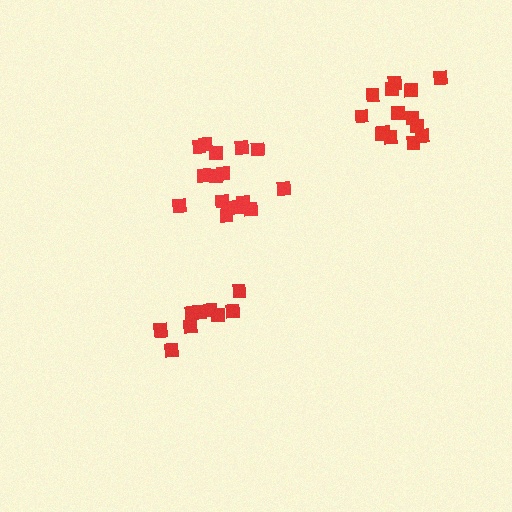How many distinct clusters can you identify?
There are 3 distinct clusters.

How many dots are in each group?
Group 1: 14 dots, Group 2: 10 dots, Group 3: 16 dots (40 total).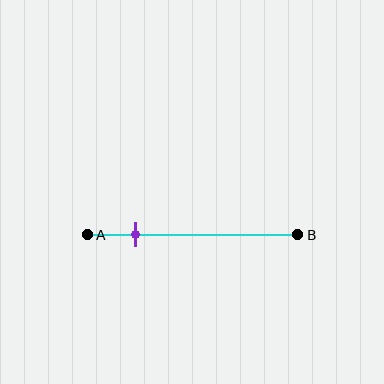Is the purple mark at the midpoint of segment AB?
No, the mark is at about 25% from A, not at the 50% midpoint.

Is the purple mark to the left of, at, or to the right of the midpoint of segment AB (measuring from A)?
The purple mark is to the left of the midpoint of segment AB.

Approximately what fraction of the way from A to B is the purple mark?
The purple mark is approximately 25% of the way from A to B.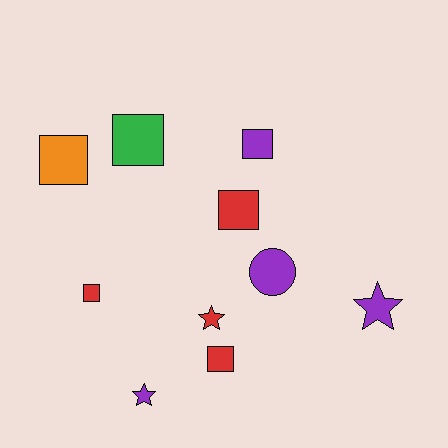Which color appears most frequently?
Purple, with 4 objects.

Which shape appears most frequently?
Square, with 6 objects.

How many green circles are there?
There are no green circles.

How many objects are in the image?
There are 10 objects.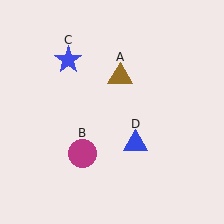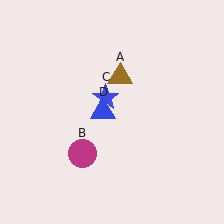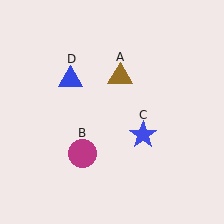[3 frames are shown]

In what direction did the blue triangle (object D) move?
The blue triangle (object D) moved up and to the left.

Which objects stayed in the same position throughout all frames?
Brown triangle (object A) and magenta circle (object B) remained stationary.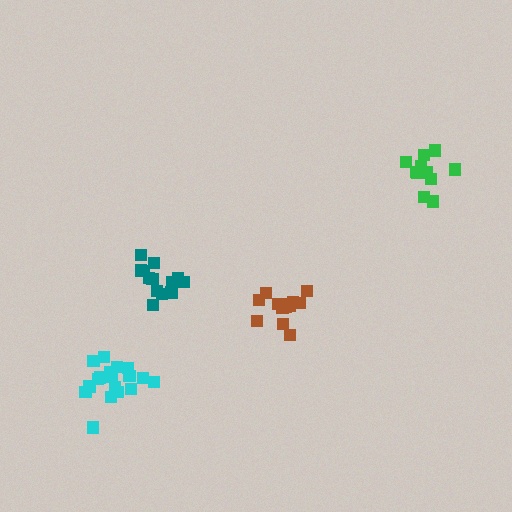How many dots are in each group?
Group 1: 12 dots, Group 2: 18 dots, Group 3: 14 dots, Group 4: 13 dots (57 total).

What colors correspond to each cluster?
The clusters are colored: green, cyan, teal, brown.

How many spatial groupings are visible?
There are 4 spatial groupings.